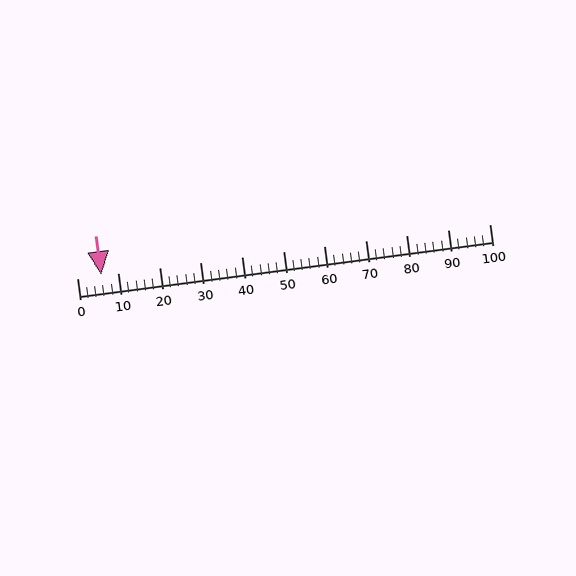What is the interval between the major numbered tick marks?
The major tick marks are spaced 10 units apart.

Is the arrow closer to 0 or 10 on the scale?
The arrow is closer to 10.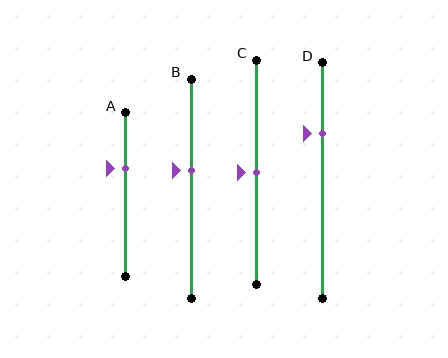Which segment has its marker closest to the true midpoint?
Segment C has its marker closest to the true midpoint.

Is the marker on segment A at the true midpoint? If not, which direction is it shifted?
No, the marker on segment A is shifted upward by about 16% of the segment length.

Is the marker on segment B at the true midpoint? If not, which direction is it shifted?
No, the marker on segment B is shifted upward by about 8% of the segment length.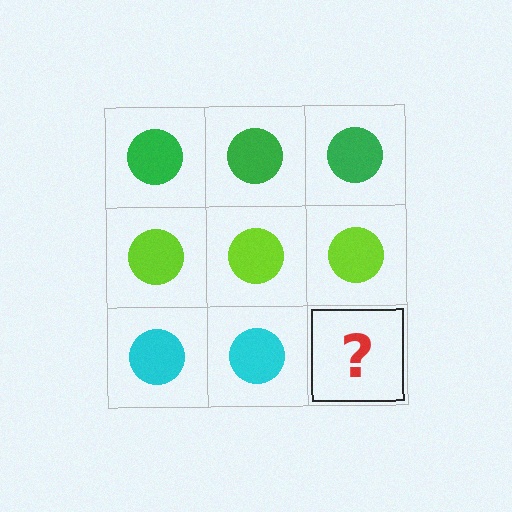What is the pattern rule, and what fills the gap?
The rule is that each row has a consistent color. The gap should be filled with a cyan circle.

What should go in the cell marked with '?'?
The missing cell should contain a cyan circle.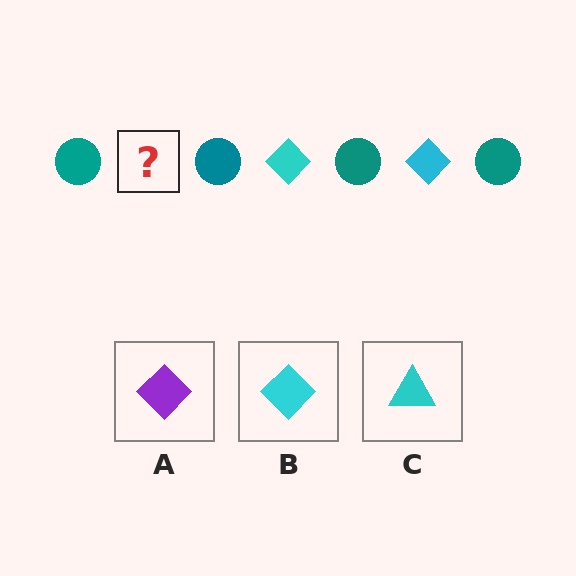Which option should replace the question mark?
Option B.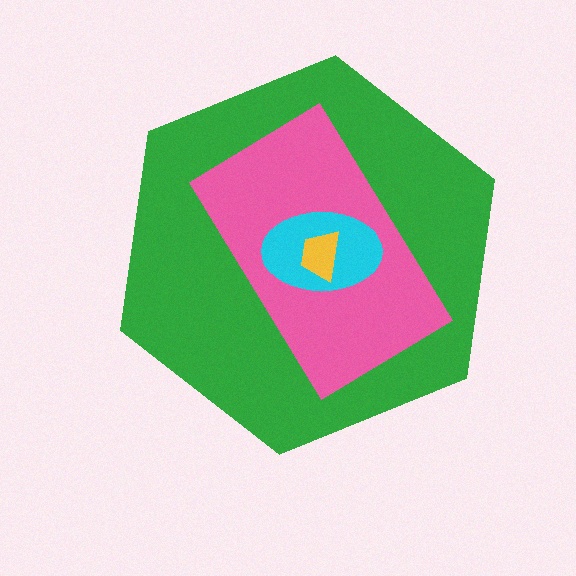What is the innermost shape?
The yellow trapezoid.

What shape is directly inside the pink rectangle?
The cyan ellipse.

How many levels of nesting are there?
4.